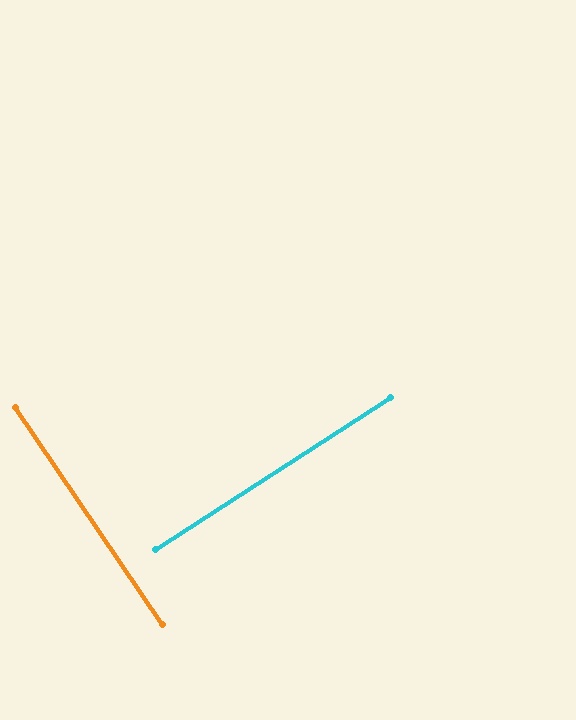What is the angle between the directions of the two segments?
Approximately 89 degrees.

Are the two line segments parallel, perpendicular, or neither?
Perpendicular — they meet at approximately 89°.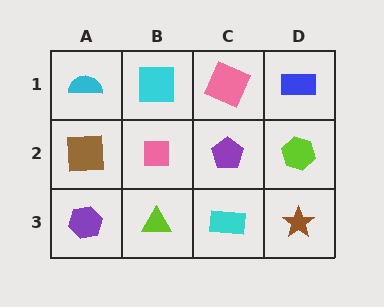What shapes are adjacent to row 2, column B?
A cyan square (row 1, column B), a lime triangle (row 3, column B), a brown square (row 2, column A), a purple pentagon (row 2, column C).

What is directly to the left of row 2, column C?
A pink square.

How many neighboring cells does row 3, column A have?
2.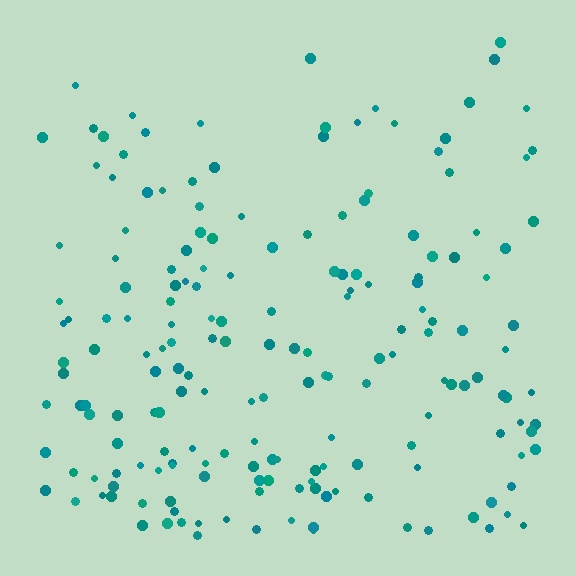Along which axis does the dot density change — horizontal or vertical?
Vertical.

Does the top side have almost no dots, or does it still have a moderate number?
Still a moderate number, just noticeably fewer than the bottom.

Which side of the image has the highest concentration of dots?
The bottom.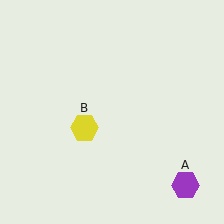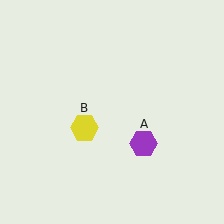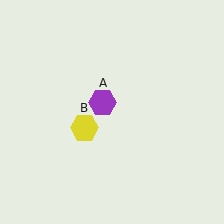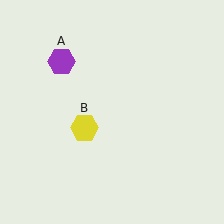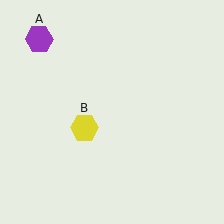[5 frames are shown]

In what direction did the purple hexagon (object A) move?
The purple hexagon (object A) moved up and to the left.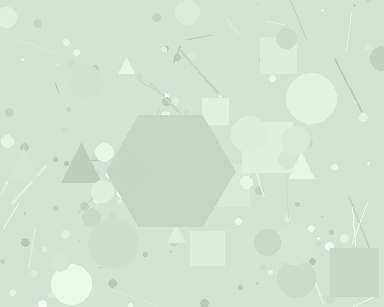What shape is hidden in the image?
A hexagon is hidden in the image.